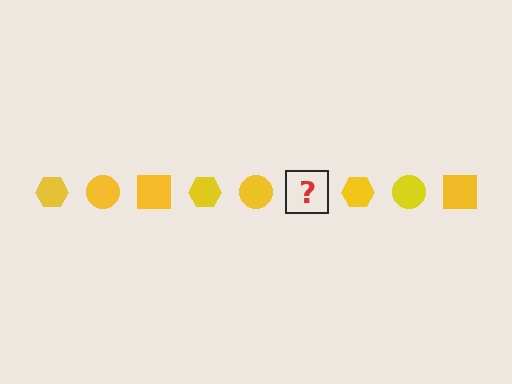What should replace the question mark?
The question mark should be replaced with a yellow square.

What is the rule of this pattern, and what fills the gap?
The rule is that the pattern cycles through hexagon, circle, square shapes in yellow. The gap should be filled with a yellow square.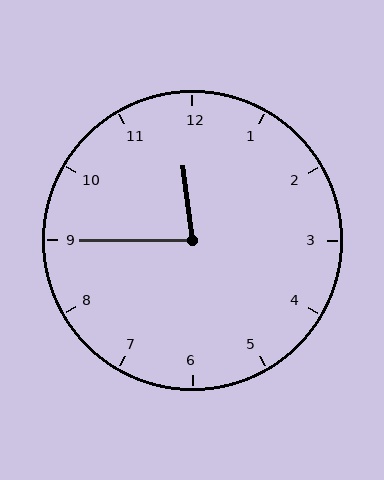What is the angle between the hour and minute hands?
Approximately 82 degrees.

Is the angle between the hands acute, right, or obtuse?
It is acute.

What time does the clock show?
11:45.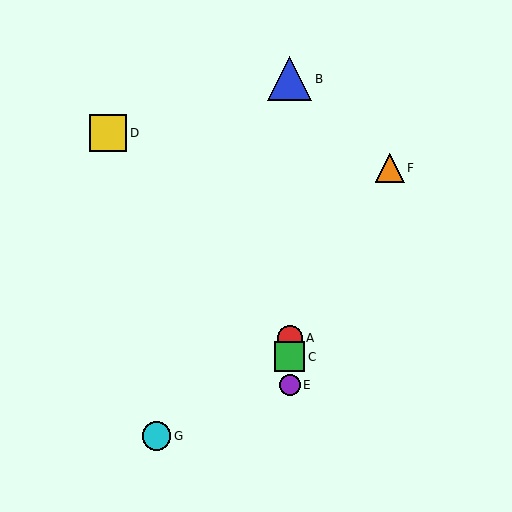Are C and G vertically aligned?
No, C is at x≈290 and G is at x≈157.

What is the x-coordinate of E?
Object E is at x≈290.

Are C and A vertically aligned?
Yes, both are at x≈290.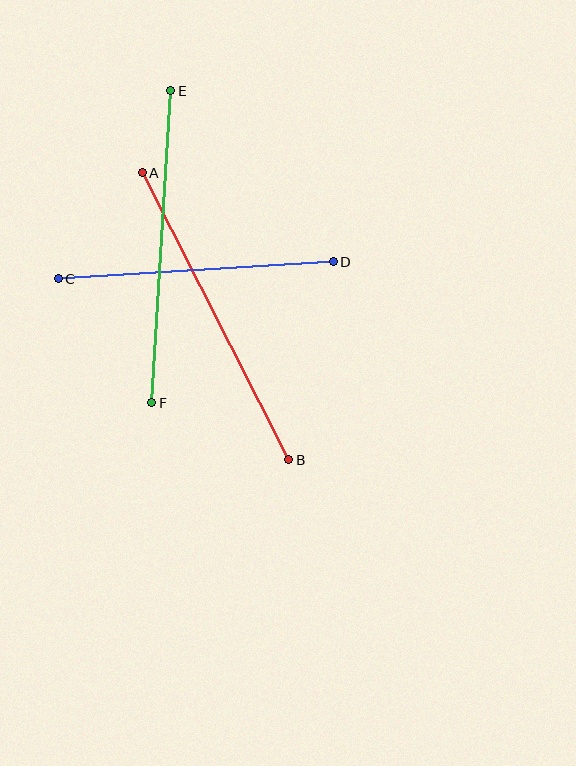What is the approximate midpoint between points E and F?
The midpoint is at approximately (161, 247) pixels.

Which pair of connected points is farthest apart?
Points A and B are farthest apart.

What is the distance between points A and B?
The distance is approximately 322 pixels.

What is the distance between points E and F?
The distance is approximately 312 pixels.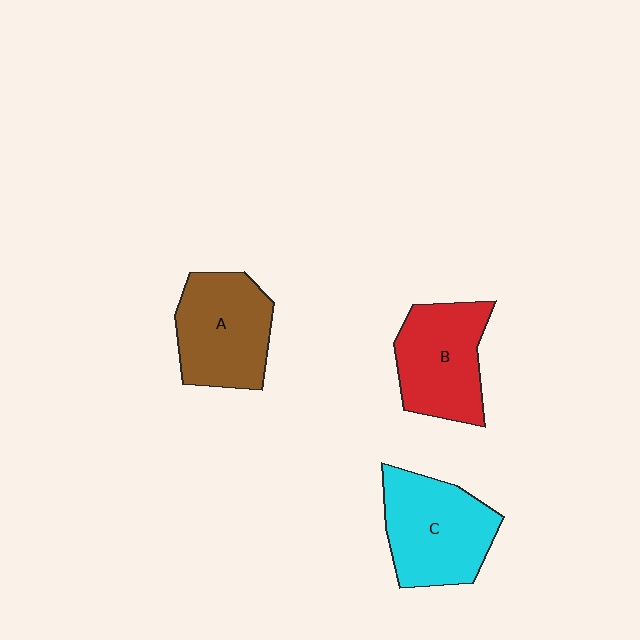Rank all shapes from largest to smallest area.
From largest to smallest: C (cyan), A (brown), B (red).